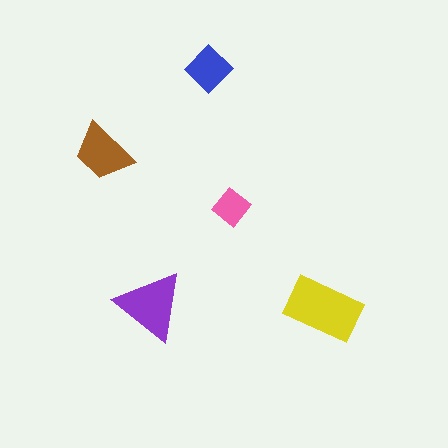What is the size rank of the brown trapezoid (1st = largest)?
3rd.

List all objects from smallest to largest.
The pink diamond, the blue diamond, the brown trapezoid, the purple triangle, the yellow rectangle.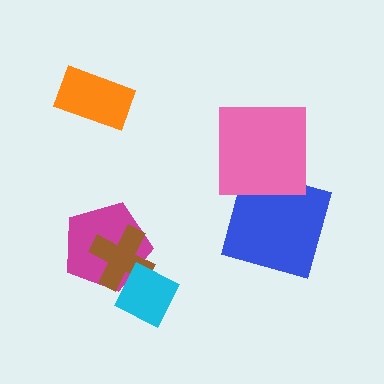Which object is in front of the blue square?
The pink square is in front of the blue square.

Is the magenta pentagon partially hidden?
Yes, it is partially covered by another shape.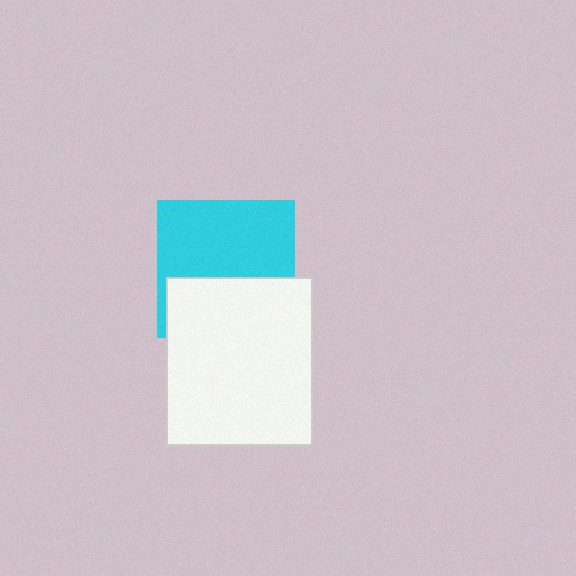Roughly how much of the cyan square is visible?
About half of it is visible (roughly 59%).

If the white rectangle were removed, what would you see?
You would see the complete cyan square.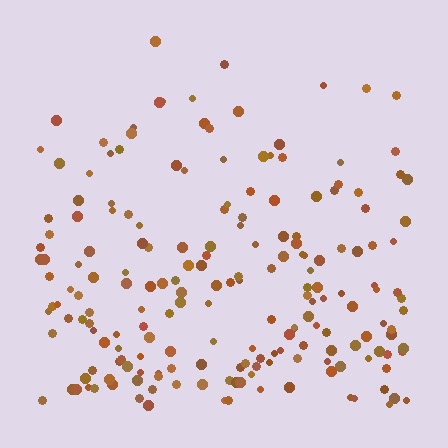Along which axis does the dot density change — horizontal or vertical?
Vertical.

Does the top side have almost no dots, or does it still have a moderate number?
Still a moderate number, just noticeably fewer than the bottom.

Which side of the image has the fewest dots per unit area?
The top.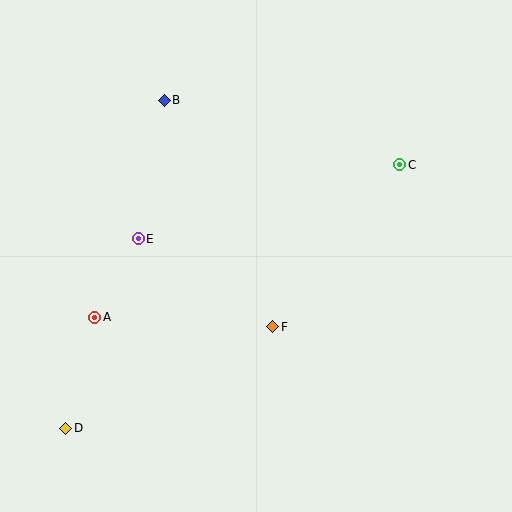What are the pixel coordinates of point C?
Point C is at (400, 165).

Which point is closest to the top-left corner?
Point B is closest to the top-left corner.